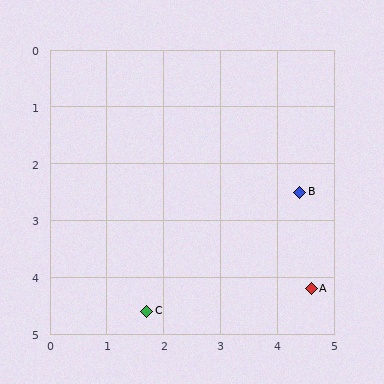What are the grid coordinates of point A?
Point A is at approximately (4.6, 4.2).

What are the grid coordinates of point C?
Point C is at approximately (1.7, 4.6).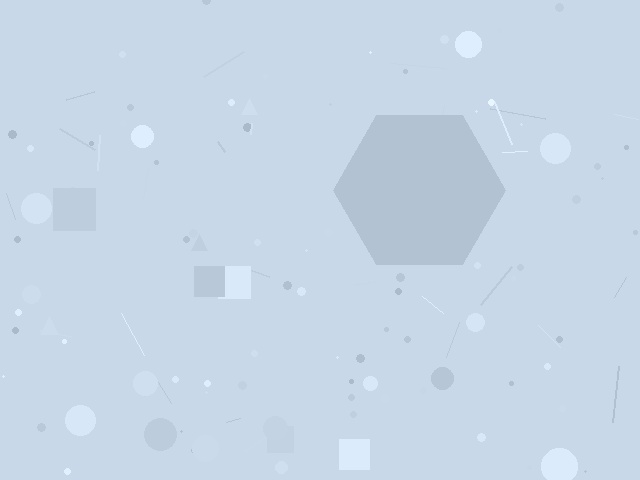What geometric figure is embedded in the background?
A hexagon is embedded in the background.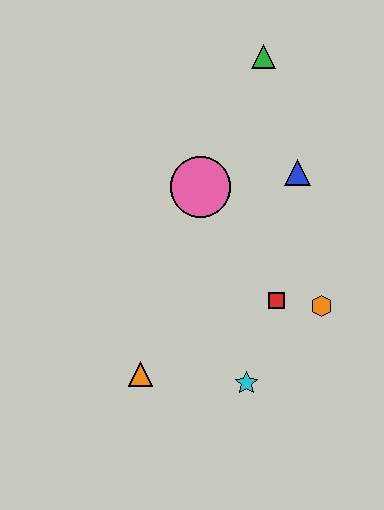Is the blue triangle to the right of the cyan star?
Yes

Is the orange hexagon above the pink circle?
No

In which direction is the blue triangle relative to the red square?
The blue triangle is above the red square.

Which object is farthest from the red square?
The green triangle is farthest from the red square.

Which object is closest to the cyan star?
The red square is closest to the cyan star.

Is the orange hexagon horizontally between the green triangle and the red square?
No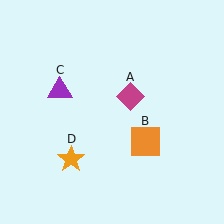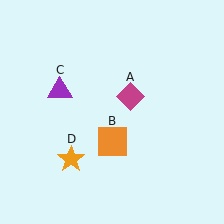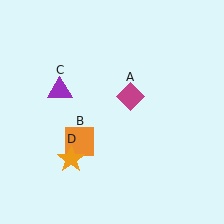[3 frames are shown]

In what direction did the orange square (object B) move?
The orange square (object B) moved left.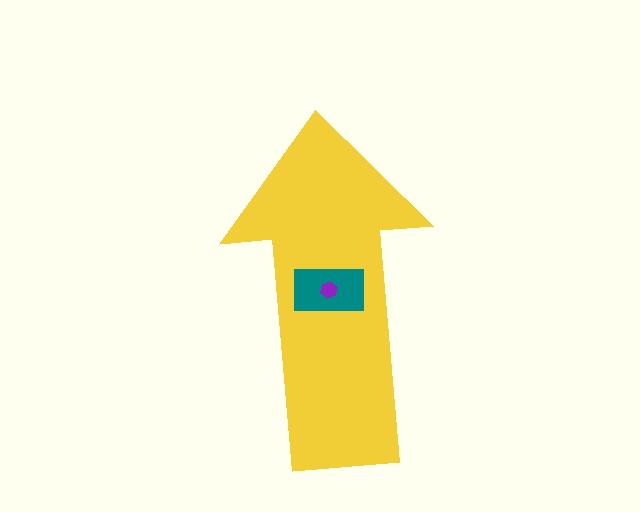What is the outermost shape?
The yellow arrow.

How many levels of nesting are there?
3.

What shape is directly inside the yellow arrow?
The teal rectangle.